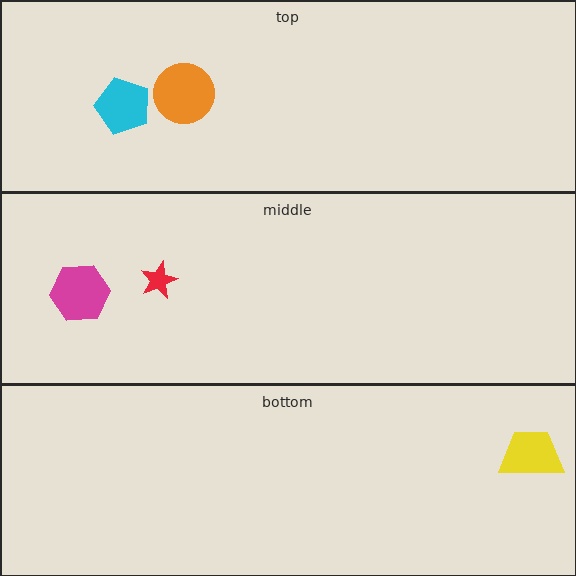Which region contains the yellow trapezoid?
The bottom region.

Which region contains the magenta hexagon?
The middle region.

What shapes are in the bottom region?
The yellow trapezoid.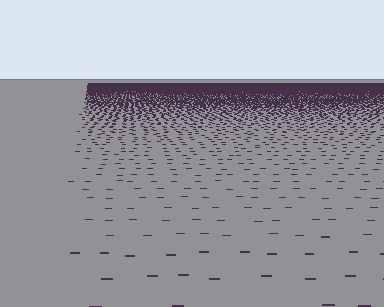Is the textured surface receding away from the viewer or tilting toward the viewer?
The surface is receding away from the viewer. Texture elements get smaller and denser toward the top.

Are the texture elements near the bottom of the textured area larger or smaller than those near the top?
Larger. Near the bottom, elements are closer to the viewer and appear at a bigger on-screen size.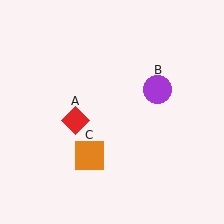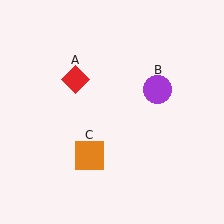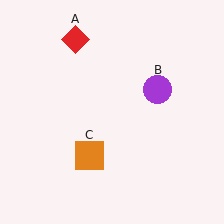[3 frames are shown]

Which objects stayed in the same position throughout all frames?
Purple circle (object B) and orange square (object C) remained stationary.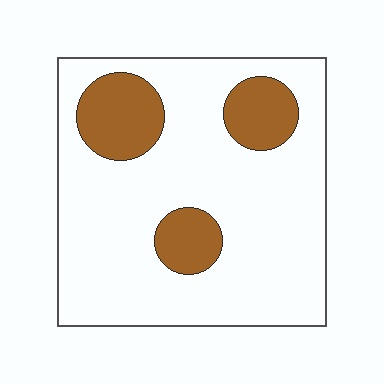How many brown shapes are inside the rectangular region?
3.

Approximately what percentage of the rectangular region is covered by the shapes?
Approximately 20%.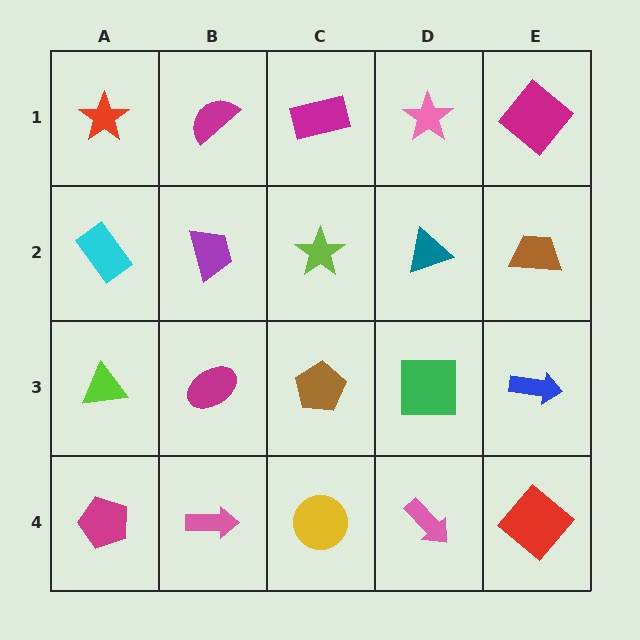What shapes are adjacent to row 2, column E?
A magenta diamond (row 1, column E), a blue arrow (row 3, column E), a teal triangle (row 2, column D).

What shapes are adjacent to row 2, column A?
A red star (row 1, column A), a lime triangle (row 3, column A), a purple trapezoid (row 2, column B).